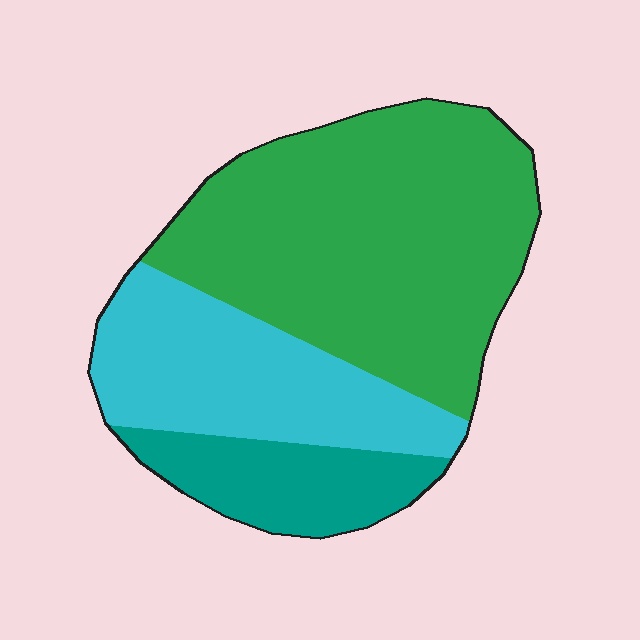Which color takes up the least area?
Teal, at roughly 15%.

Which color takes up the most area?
Green, at roughly 55%.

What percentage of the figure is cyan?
Cyan covers 28% of the figure.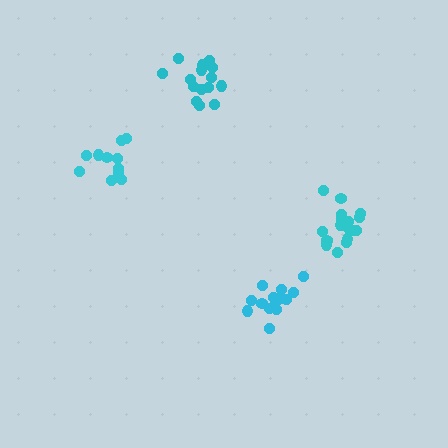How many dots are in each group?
Group 1: 17 dots, Group 2: 12 dots, Group 3: 14 dots, Group 4: 15 dots (58 total).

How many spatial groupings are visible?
There are 4 spatial groupings.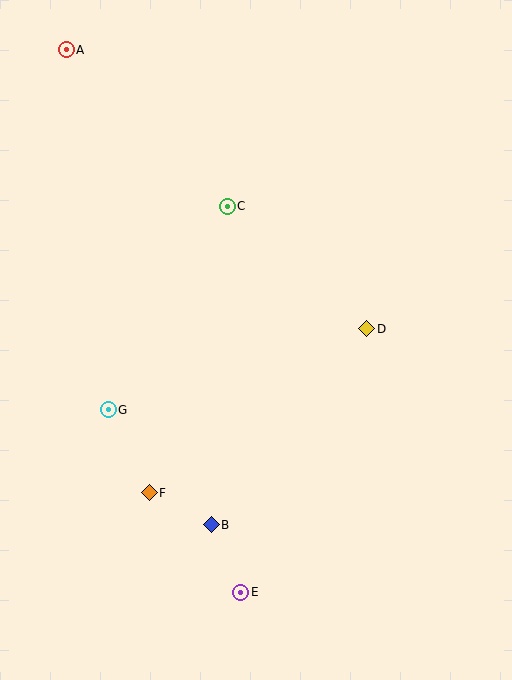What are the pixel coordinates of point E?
Point E is at (241, 592).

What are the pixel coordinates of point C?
Point C is at (227, 206).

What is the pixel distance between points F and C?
The distance between F and C is 297 pixels.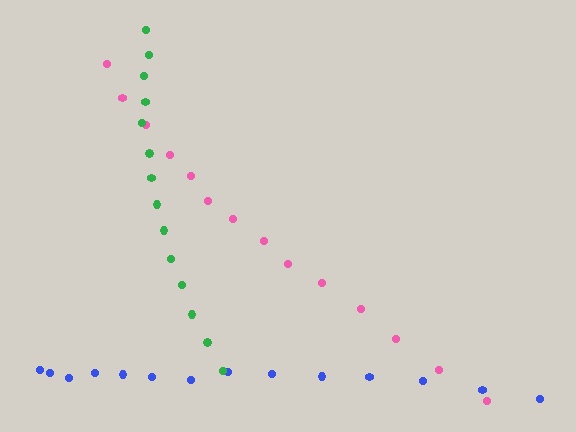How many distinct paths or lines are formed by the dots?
There are 3 distinct paths.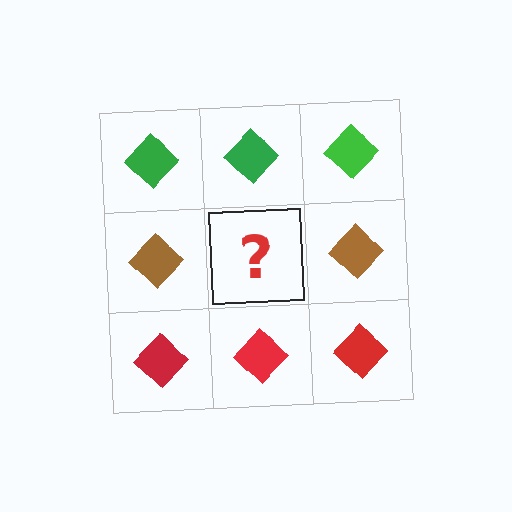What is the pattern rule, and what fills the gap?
The rule is that each row has a consistent color. The gap should be filled with a brown diamond.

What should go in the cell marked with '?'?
The missing cell should contain a brown diamond.